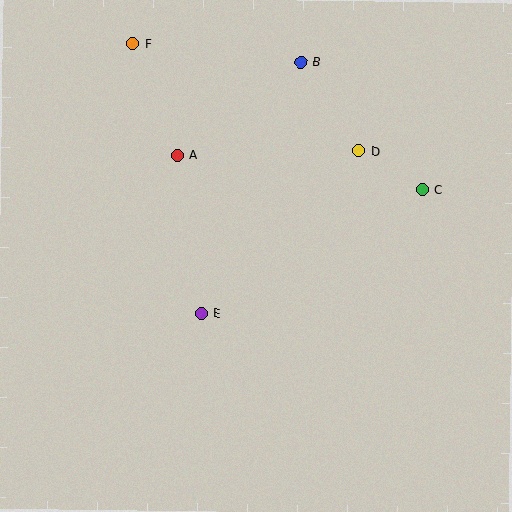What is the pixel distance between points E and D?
The distance between E and D is 226 pixels.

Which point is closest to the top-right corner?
Point C is closest to the top-right corner.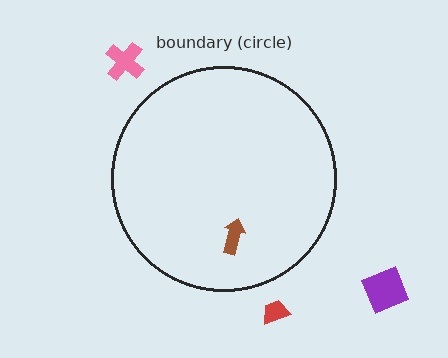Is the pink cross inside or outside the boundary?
Outside.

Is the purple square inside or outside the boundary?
Outside.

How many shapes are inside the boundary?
1 inside, 3 outside.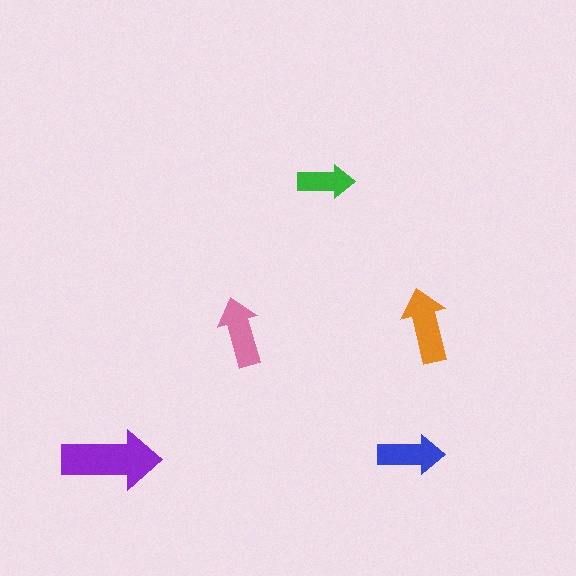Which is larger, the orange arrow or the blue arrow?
The orange one.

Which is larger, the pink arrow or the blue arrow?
The pink one.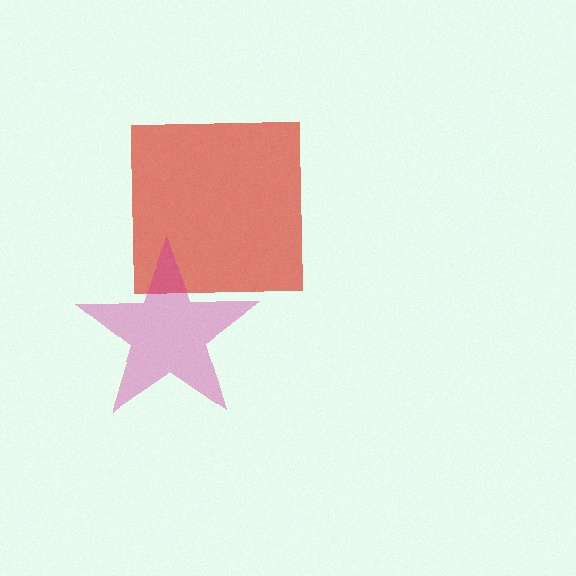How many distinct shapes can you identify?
There are 2 distinct shapes: a red square, a magenta star.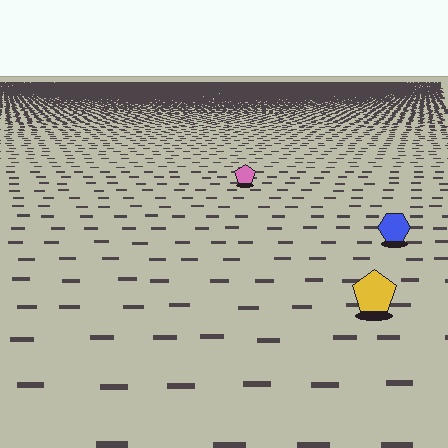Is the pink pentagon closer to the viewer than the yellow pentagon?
No. The yellow pentagon is closer — you can tell from the texture gradient: the ground texture is coarser near it.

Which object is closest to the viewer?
The yellow pentagon is closest. The texture marks near it are larger and more spread out.